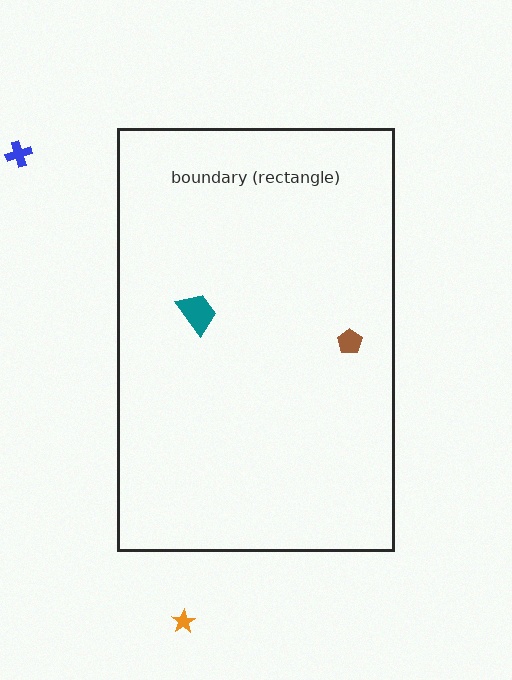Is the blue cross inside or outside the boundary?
Outside.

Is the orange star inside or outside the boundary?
Outside.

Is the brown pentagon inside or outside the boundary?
Inside.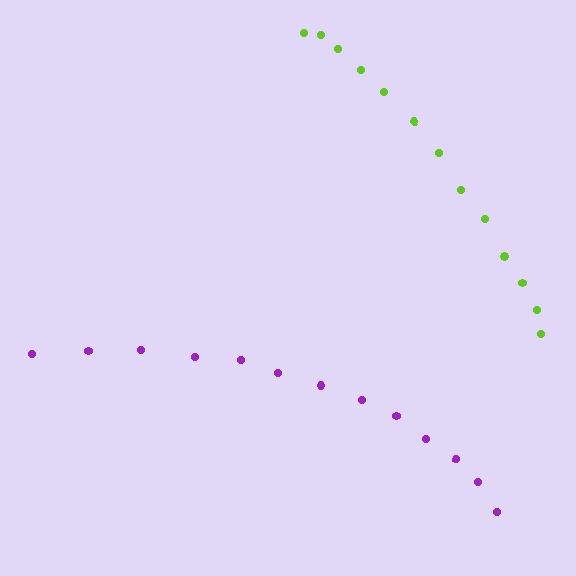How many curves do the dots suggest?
There are 2 distinct paths.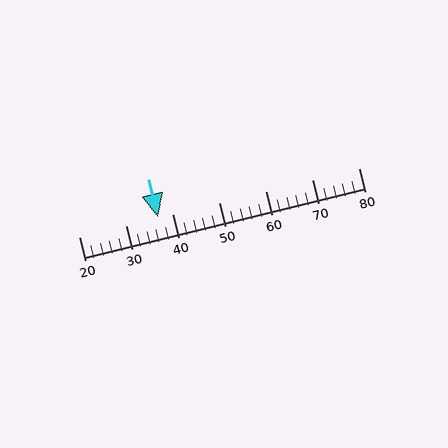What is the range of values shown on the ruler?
The ruler shows values from 20 to 80.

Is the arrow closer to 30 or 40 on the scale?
The arrow is closer to 40.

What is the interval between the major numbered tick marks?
The major tick marks are spaced 10 units apart.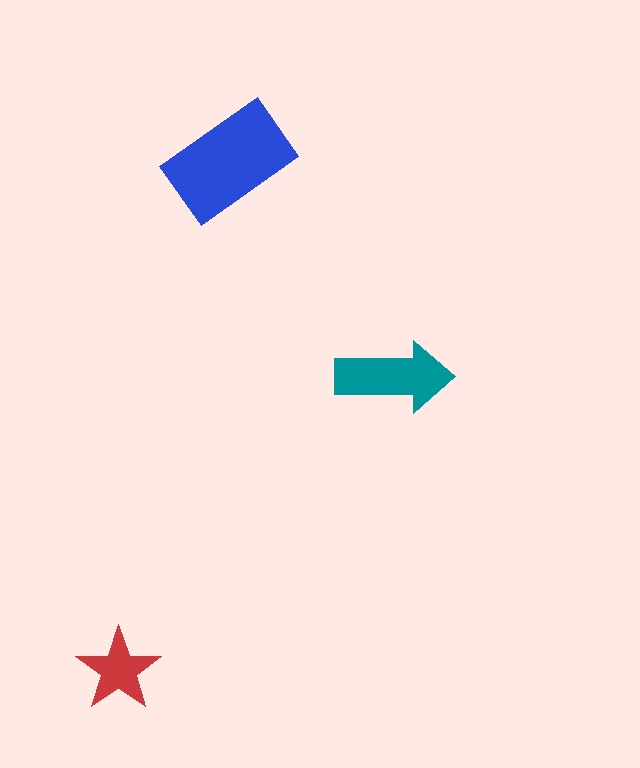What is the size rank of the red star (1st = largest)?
3rd.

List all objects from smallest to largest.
The red star, the teal arrow, the blue rectangle.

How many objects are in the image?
There are 3 objects in the image.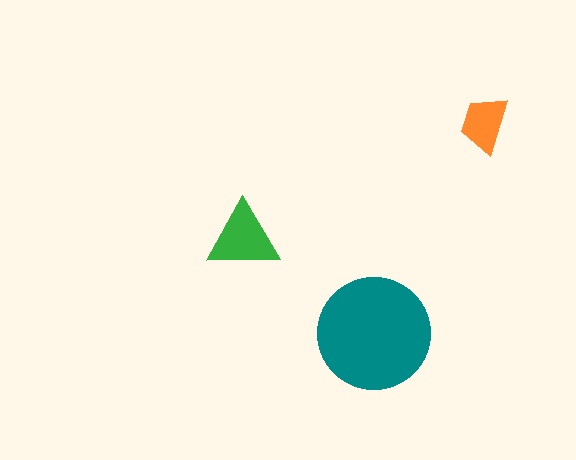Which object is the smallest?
The orange trapezoid.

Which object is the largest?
The teal circle.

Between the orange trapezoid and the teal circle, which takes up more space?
The teal circle.